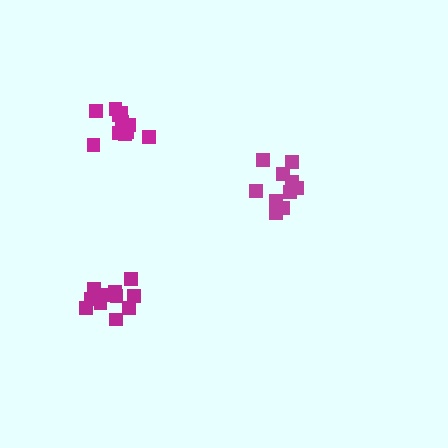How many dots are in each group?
Group 1: 11 dots, Group 2: 11 dots, Group 3: 10 dots (32 total).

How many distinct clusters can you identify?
There are 3 distinct clusters.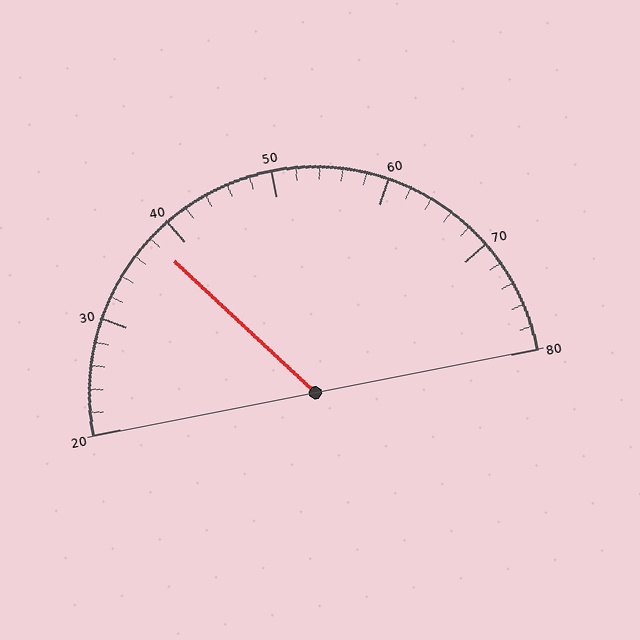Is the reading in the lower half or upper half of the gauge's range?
The reading is in the lower half of the range (20 to 80).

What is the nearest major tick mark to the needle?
The nearest major tick mark is 40.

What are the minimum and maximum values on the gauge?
The gauge ranges from 20 to 80.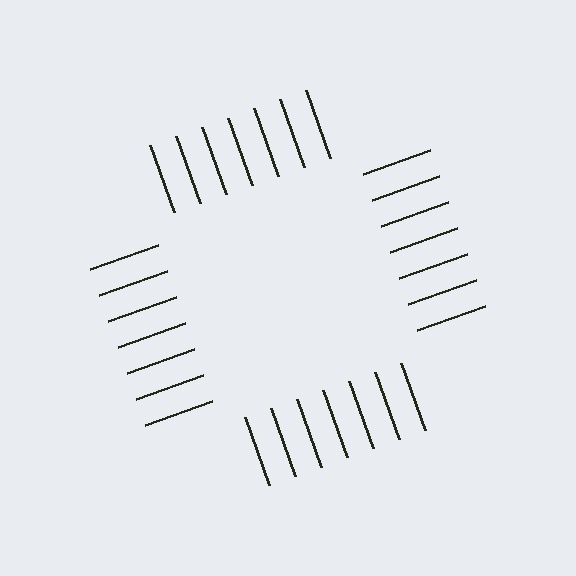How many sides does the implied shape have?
4 sides — the line-ends trace a square.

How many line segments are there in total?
28 — 7 along each of the 4 edges.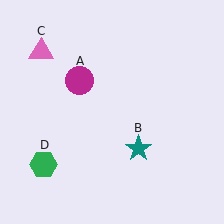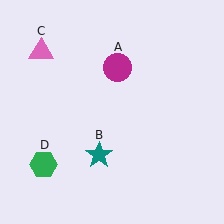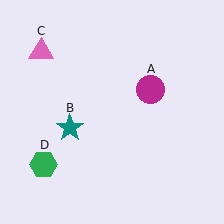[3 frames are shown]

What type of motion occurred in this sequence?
The magenta circle (object A), teal star (object B) rotated clockwise around the center of the scene.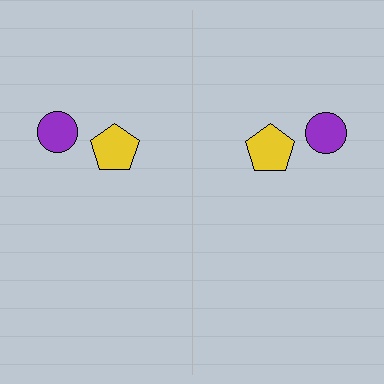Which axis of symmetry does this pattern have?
The pattern has a vertical axis of symmetry running through the center of the image.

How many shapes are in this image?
There are 4 shapes in this image.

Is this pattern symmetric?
Yes, this pattern has bilateral (reflection) symmetry.